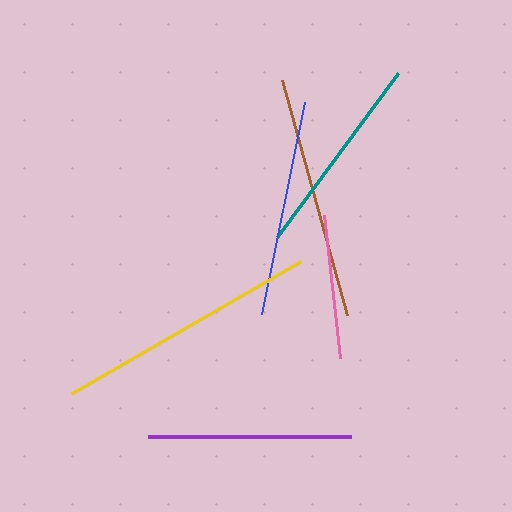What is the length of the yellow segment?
The yellow segment is approximately 265 pixels long.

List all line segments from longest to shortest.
From longest to shortest: yellow, brown, blue, teal, purple, pink.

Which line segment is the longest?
The yellow line is the longest at approximately 265 pixels.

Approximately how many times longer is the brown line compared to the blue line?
The brown line is approximately 1.1 times the length of the blue line.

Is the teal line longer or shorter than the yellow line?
The yellow line is longer than the teal line.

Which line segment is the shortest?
The pink line is the shortest at approximately 143 pixels.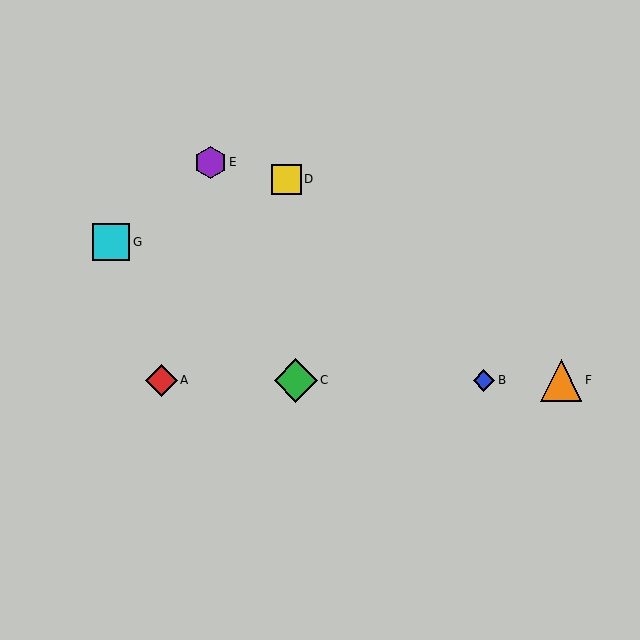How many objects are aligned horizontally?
4 objects (A, B, C, F) are aligned horizontally.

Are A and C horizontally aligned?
Yes, both are at y≈380.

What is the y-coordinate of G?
Object G is at y≈242.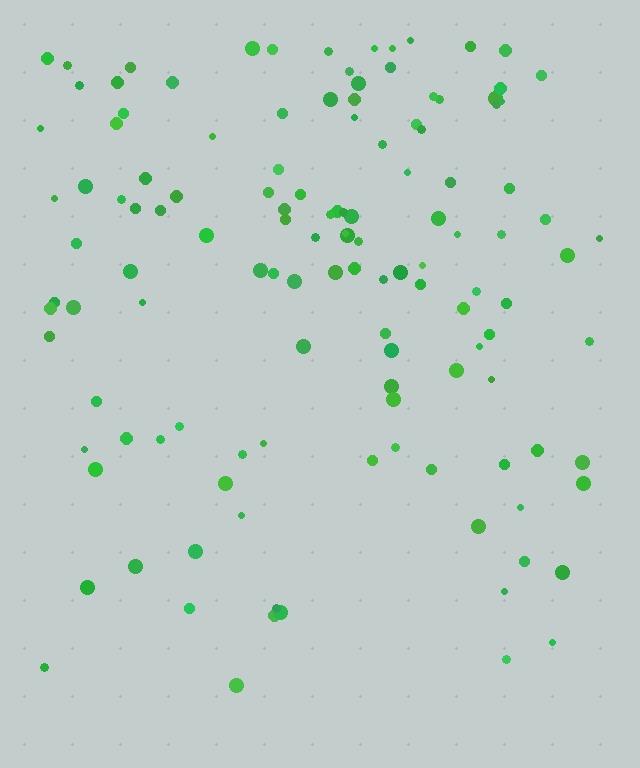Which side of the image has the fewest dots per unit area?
The bottom.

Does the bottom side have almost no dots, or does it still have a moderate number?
Still a moderate number, just noticeably fewer than the top.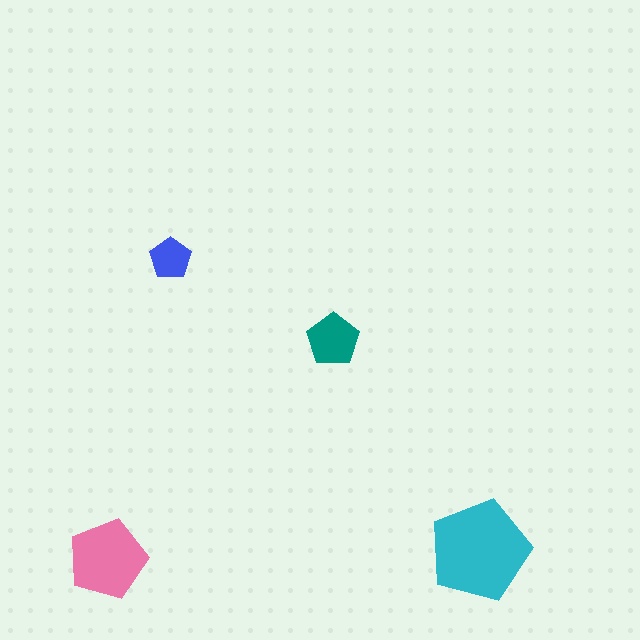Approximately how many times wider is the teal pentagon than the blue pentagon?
About 1.5 times wider.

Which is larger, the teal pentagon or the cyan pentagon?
The cyan one.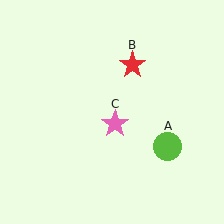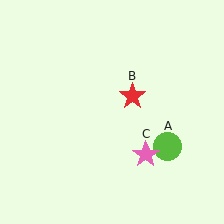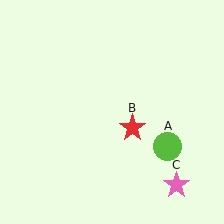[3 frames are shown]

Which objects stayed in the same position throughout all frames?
Lime circle (object A) remained stationary.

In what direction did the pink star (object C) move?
The pink star (object C) moved down and to the right.